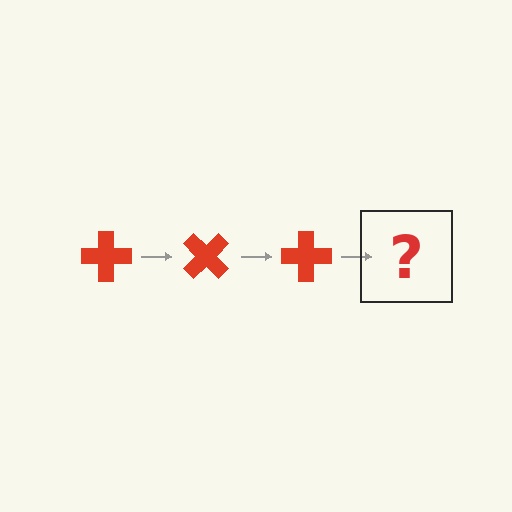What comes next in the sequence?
The next element should be a red cross rotated 135 degrees.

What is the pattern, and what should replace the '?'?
The pattern is that the cross rotates 45 degrees each step. The '?' should be a red cross rotated 135 degrees.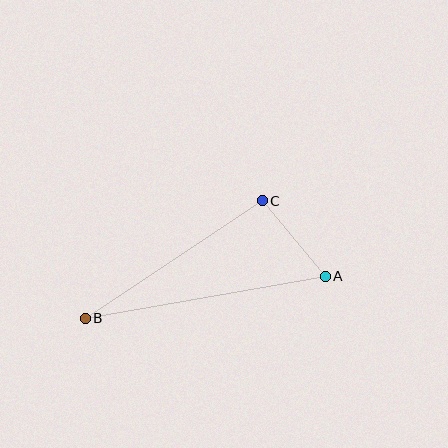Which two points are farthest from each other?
Points A and B are farthest from each other.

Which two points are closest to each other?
Points A and C are closest to each other.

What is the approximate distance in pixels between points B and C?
The distance between B and C is approximately 212 pixels.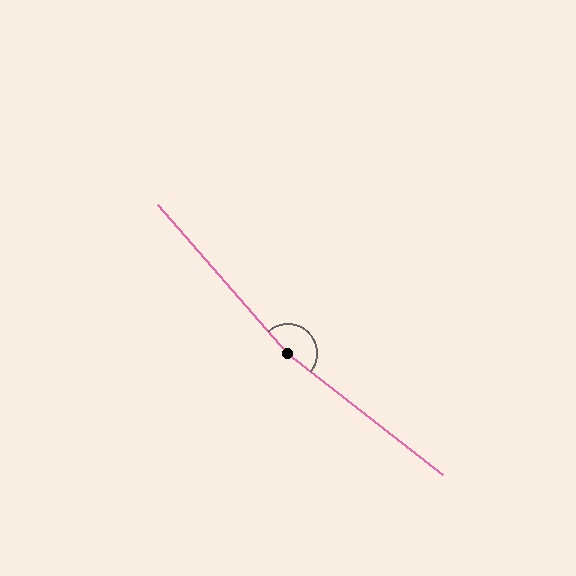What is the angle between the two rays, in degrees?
Approximately 169 degrees.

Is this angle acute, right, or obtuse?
It is obtuse.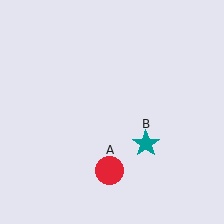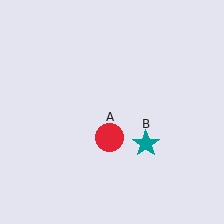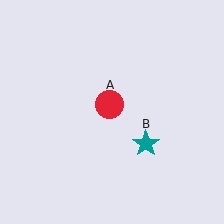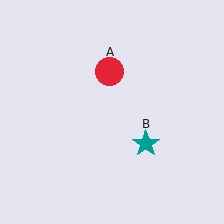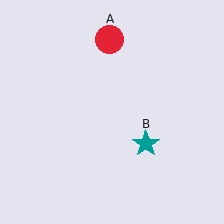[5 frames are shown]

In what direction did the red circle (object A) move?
The red circle (object A) moved up.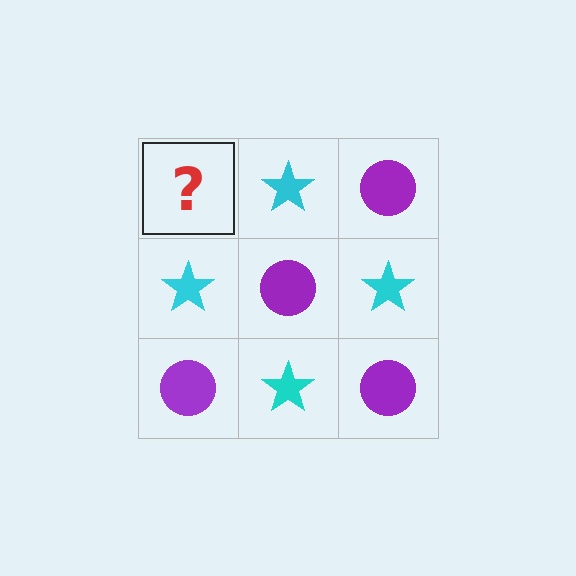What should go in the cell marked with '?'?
The missing cell should contain a purple circle.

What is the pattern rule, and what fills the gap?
The rule is that it alternates purple circle and cyan star in a checkerboard pattern. The gap should be filled with a purple circle.